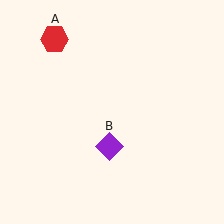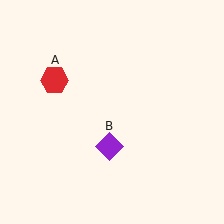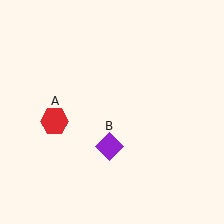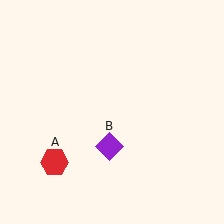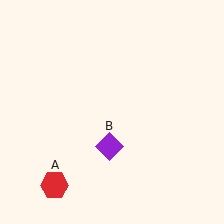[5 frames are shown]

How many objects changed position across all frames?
1 object changed position: red hexagon (object A).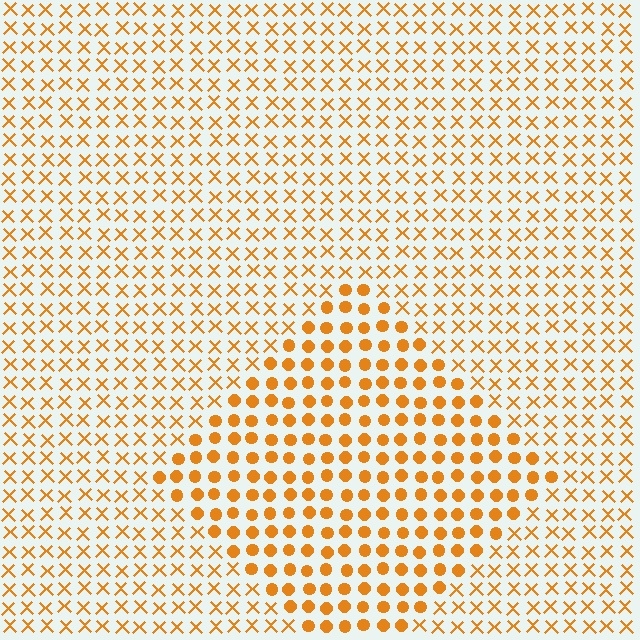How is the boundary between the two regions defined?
The boundary is defined by a change in element shape: circles inside vs. X marks outside. All elements share the same color and spacing.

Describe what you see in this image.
The image is filled with small orange elements arranged in a uniform grid. A diamond-shaped region contains circles, while the surrounding area contains X marks. The boundary is defined purely by the change in element shape.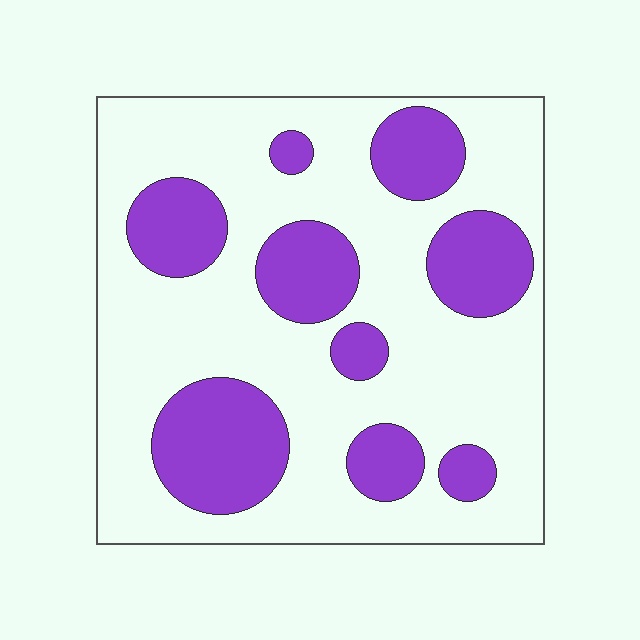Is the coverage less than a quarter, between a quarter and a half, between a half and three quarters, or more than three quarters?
Between a quarter and a half.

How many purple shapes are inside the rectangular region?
9.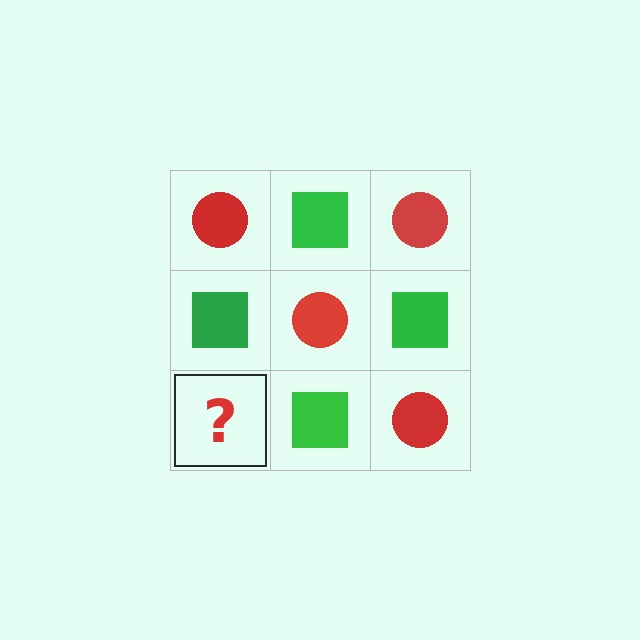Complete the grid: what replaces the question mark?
The question mark should be replaced with a red circle.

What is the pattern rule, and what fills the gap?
The rule is that it alternates red circle and green square in a checkerboard pattern. The gap should be filled with a red circle.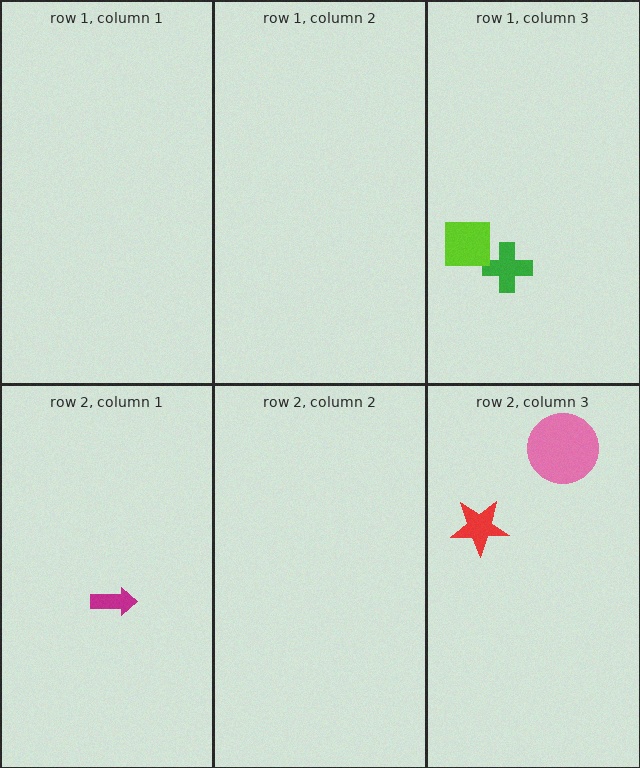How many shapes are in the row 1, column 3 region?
2.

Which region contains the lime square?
The row 1, column 3 region.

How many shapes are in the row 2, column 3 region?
2.